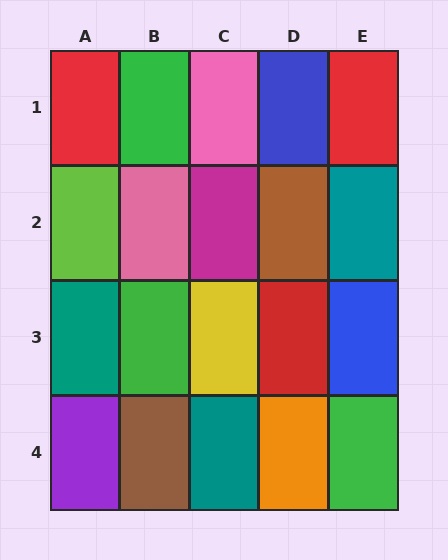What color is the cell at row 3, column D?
Red.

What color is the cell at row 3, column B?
Green.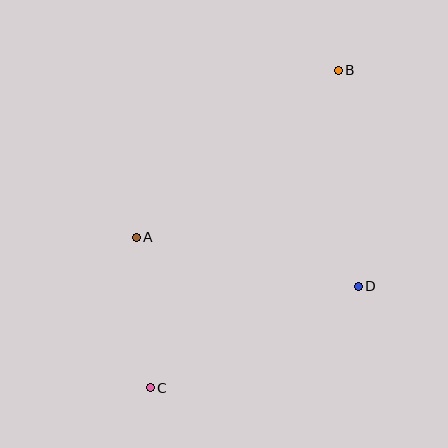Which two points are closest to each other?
Points A and C are closest to each other.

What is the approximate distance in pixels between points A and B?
The distance between A and B is approximately 262 pixels.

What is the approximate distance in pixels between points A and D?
The distance between A and D is approximately 227 pixels.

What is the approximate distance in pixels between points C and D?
The distance between C and D is approximately 231 pixels.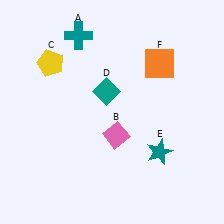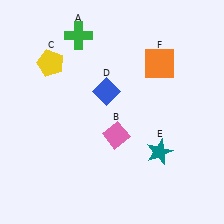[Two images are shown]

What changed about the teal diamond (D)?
In Image 1, D is teal. In Image 2, it changed to blue.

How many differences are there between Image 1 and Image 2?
There are 2 differences between the two images.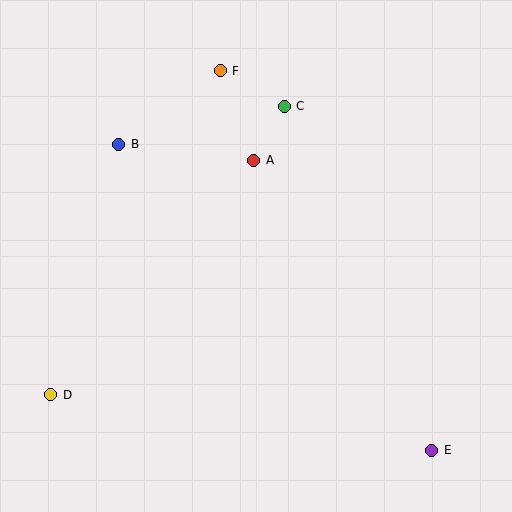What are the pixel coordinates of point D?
Point D is at (51, 395).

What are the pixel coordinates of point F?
Point F is at (220, 71).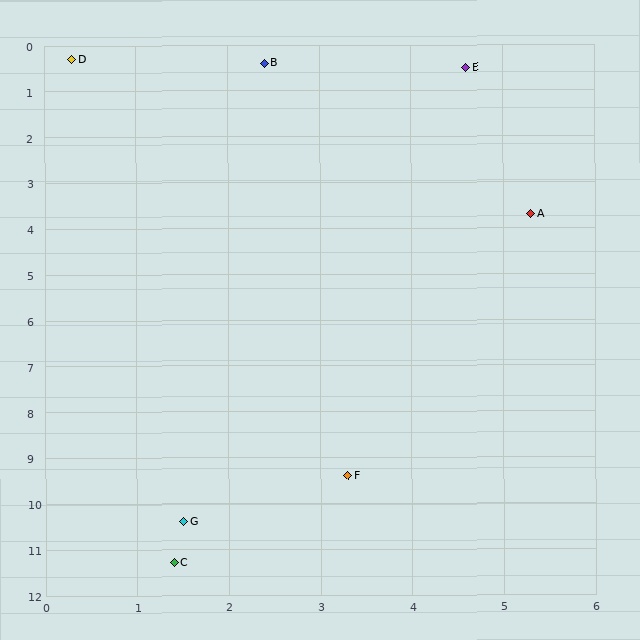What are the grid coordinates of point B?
Point B is at approximately (2.4, 0.4).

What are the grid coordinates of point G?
Point G is at approximately (1.5, 10.4).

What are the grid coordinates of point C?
Point C is at approximately (1.4, 11.3).